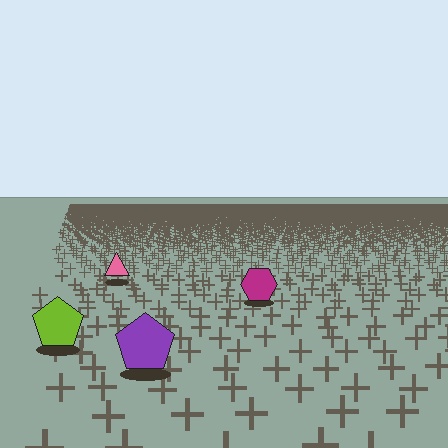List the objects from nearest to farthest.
From nearest to farthest: the purple pentagon, the lime pentagon, the magenta hexagon, the pink triangle.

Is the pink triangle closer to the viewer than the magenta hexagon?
No. The magenta hexagon is closer — you can tell from the texture gradient: the ground texture is coarser near it.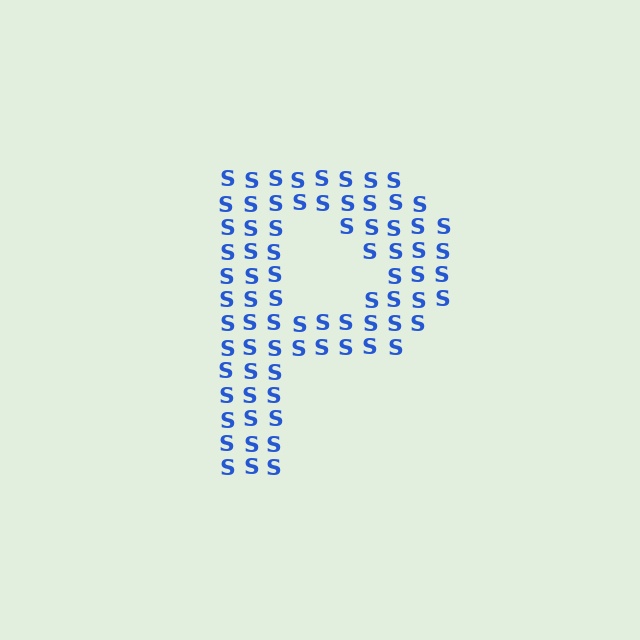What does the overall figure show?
The overall figure shows the letter P.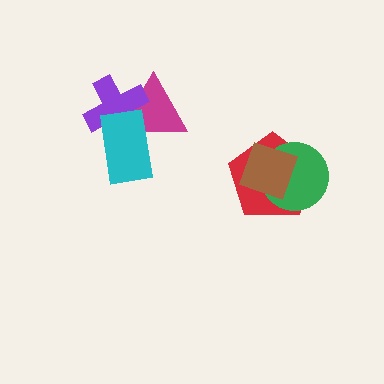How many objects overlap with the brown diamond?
2 objects overlap with the brown diamond.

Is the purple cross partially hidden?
Yes, it is partially covered by another shape.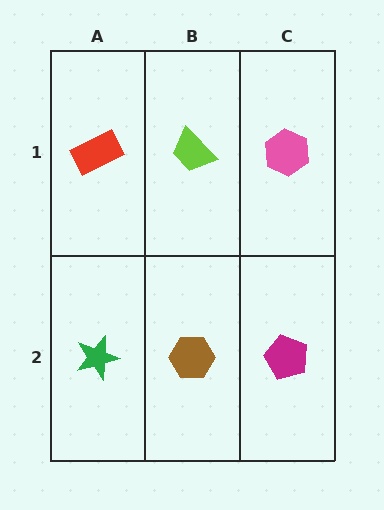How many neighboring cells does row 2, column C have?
2.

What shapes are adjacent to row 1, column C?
A magenta pentagon (row 2, column C), a lime trapezoid (row 1, column B).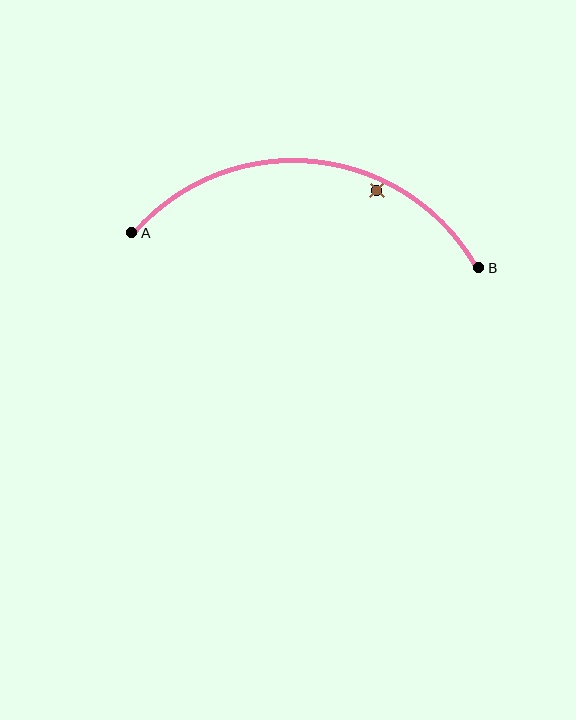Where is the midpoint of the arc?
The arc midpoint is the point on the curve farthest from the straight line joining A and B. It sits above that line.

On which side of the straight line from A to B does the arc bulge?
The arc bulges above the straight line connecting A and B.